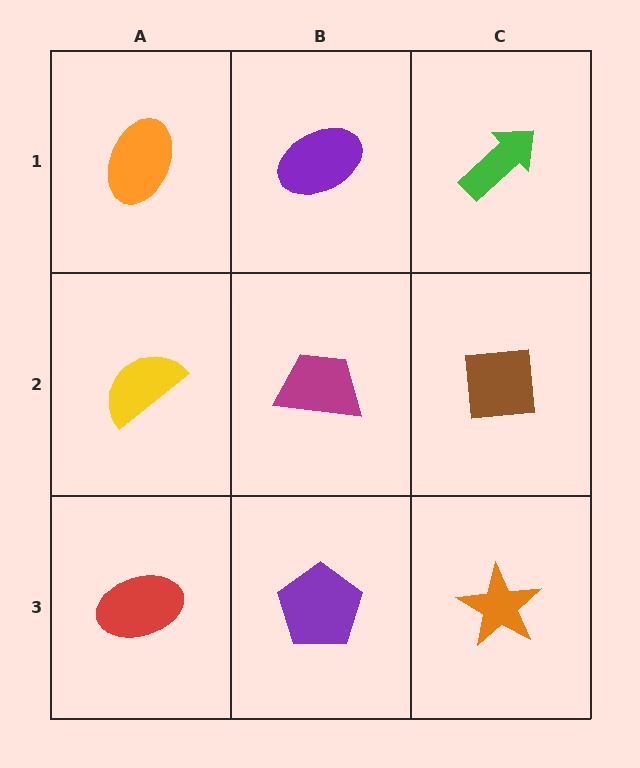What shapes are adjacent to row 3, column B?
A magenta trapezoid (row 2, column B), a red ellipse (row 3, column A), an orange star (row 3, column C).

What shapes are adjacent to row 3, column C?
A brown square (row 2, column C), a purple pentagon (row 3, column B).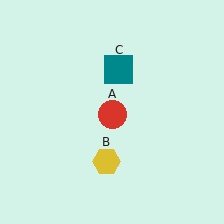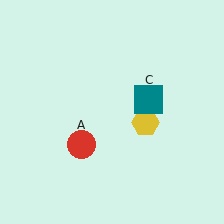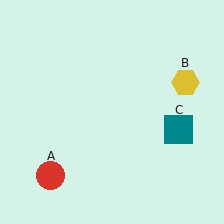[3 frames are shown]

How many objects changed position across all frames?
3 objects changed position: red circle (object A), yellow hexagon (object B), teal square (object C).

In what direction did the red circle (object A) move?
The red circle (object A) moved down and to the left.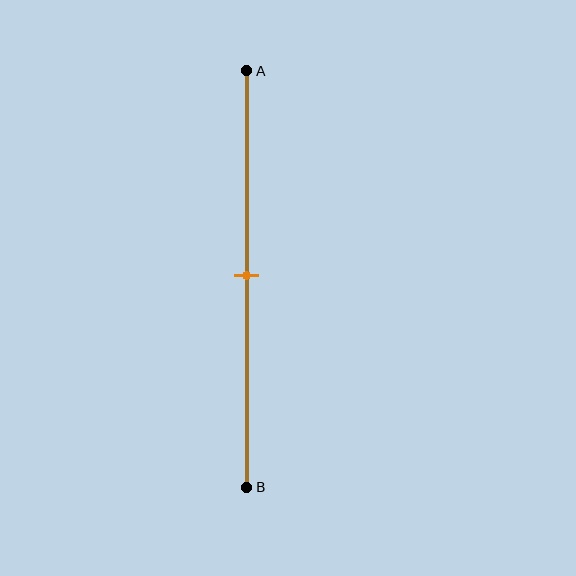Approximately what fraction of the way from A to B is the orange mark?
The orange mark is approximately 50% of the way from A to B.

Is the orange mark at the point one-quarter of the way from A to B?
No, the mark is at about 50% from A, not at the 25% one-quarter point.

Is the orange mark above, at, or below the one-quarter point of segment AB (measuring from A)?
The orange mark is below the one-quarter point of segment AB.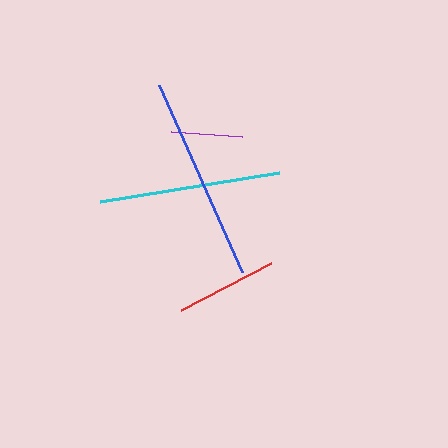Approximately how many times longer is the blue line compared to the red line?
The blue line is approximately 2.0 times the length of the red line.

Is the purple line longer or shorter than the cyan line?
The cyan line is longer than the purple line.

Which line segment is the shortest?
The purple line is the shortest at approximately 71 pixels.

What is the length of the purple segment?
The purple segment is approximately 71 pixels long.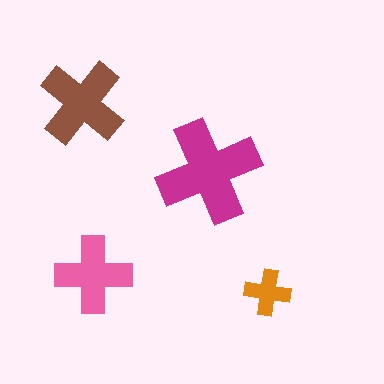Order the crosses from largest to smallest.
the magenta one, the brown one, the pink one, the orange one.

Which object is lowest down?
The orange cross is bottommost.